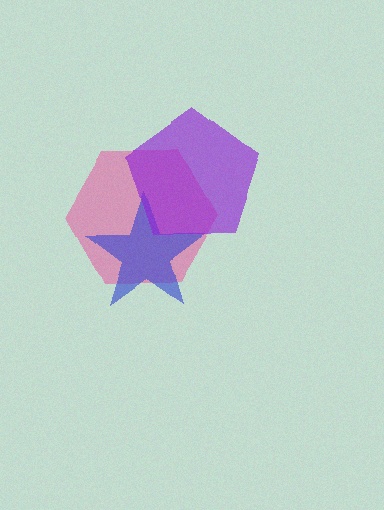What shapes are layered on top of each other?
The layered shapes are: a pink hexagon, a blue star, a purple pentagon.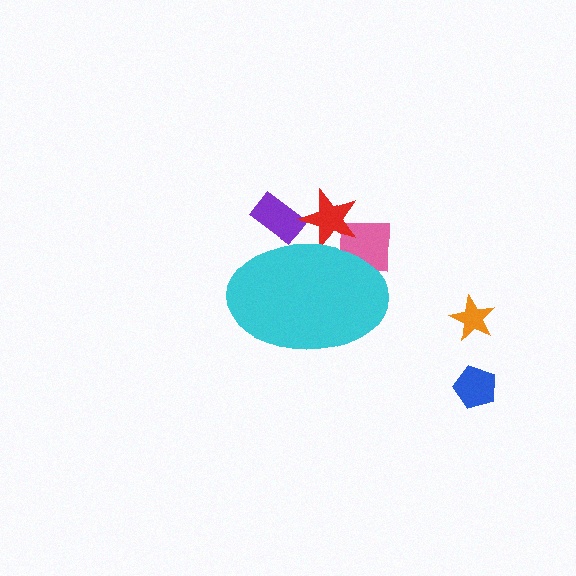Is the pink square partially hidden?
Yes, the pink square is partially hidden behind the cyan ellipse.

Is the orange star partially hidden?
No, the orange star is fully visible.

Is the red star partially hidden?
Yes, the red star is partially hidden behind the cyan ellipse.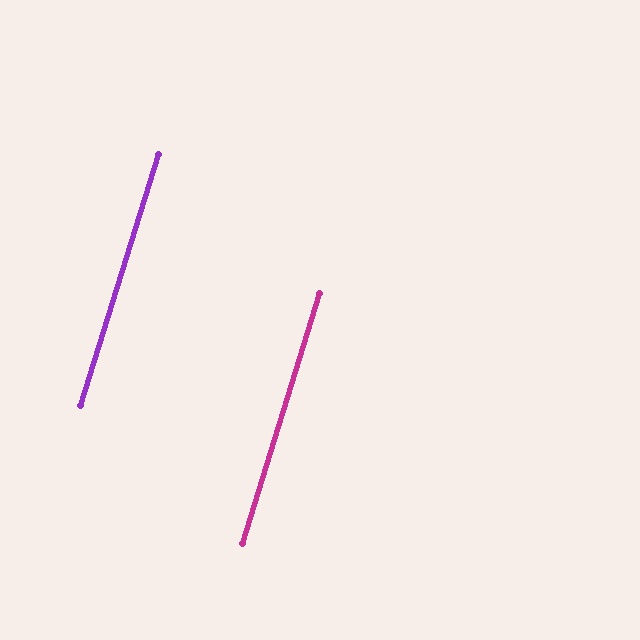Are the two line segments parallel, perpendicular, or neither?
Parallel — their directions differ by only 0.0°.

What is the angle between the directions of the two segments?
Approximately 0 degrees.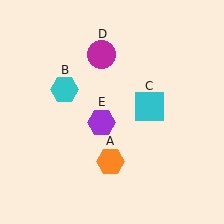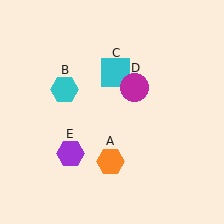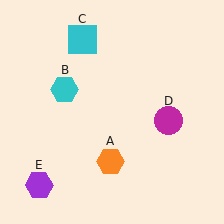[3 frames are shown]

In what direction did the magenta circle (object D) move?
The magenta circle (object D) moved down and to the right.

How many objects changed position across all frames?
3 objects changed position: cyan square (object C), magenta circle (object D), purple hexagon (object E).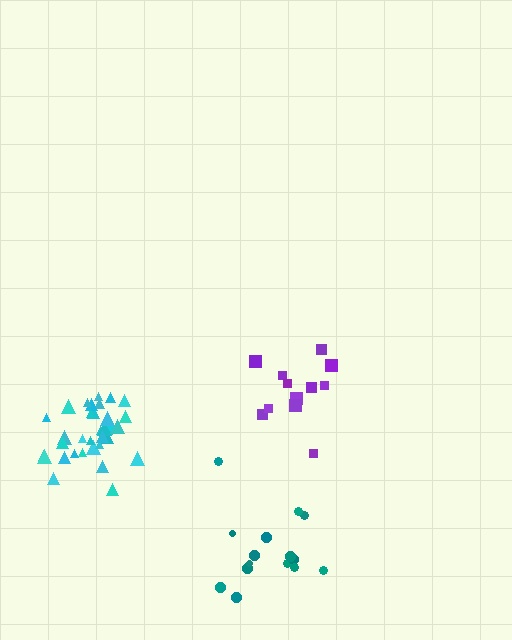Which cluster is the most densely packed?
Cyan.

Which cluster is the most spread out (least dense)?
Teal.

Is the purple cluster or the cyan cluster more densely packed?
Cyan.